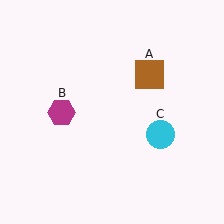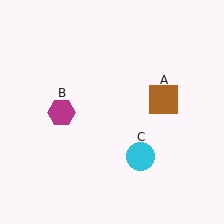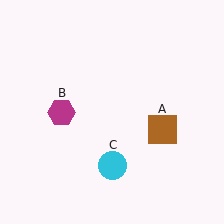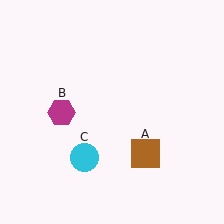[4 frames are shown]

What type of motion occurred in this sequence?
The brown square (object A), cyan circle (object C) rotated clockwise around the center of the scene.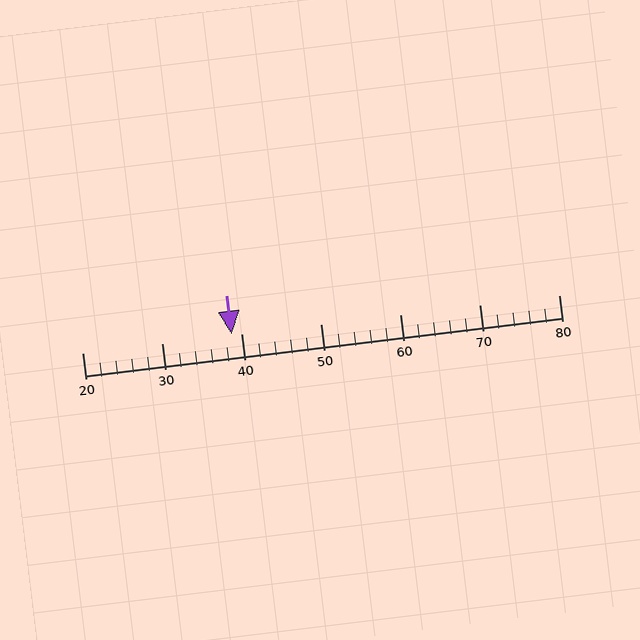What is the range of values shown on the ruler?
The ruler shows values from 20 to 80.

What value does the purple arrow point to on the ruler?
The purple arrow points to approximately 39.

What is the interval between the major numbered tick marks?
The major tick marks are spaced 10 units apart.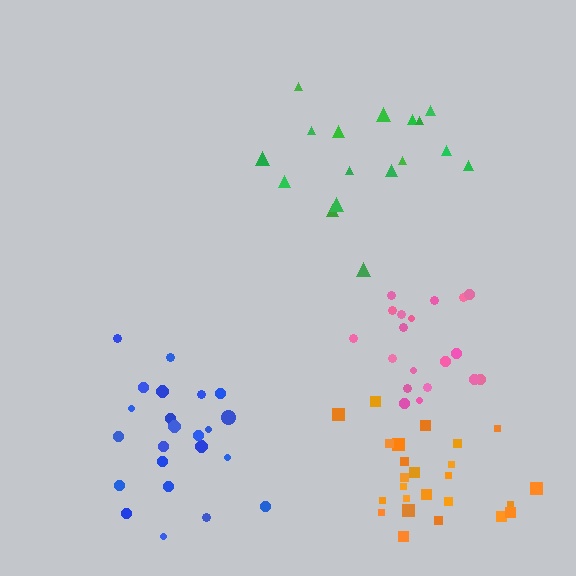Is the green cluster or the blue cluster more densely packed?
Blue.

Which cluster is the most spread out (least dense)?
Green.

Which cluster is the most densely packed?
Blue.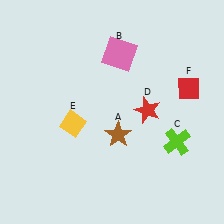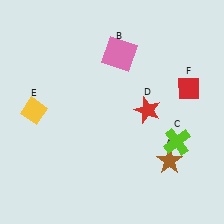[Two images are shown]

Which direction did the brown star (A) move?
The brown star (A) moved right.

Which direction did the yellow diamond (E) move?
The yellow diamond (E) moved left.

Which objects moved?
The objects that moved are: the brown star (A), the yellow diamond (E).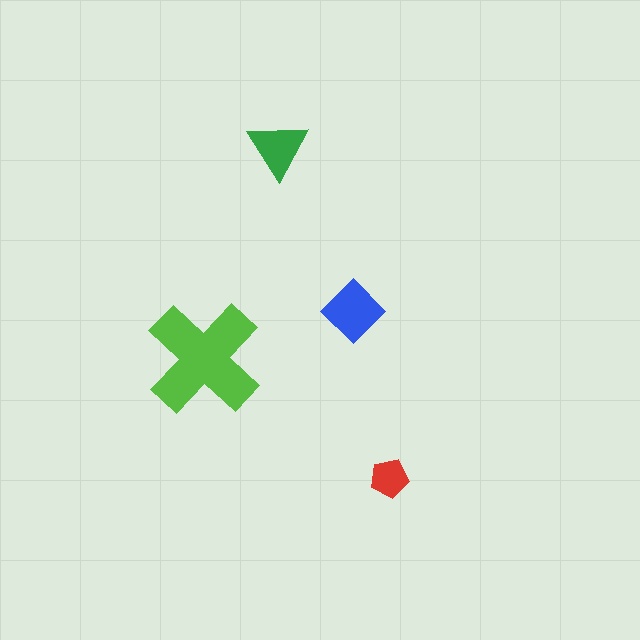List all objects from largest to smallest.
The lime cross, the blue diamond, the green triangle, the red pentagon.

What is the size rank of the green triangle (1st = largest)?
3rd.